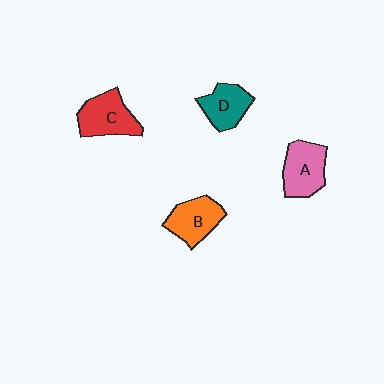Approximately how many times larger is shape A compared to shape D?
Approximately 1.2 times.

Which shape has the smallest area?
Shape D (teal).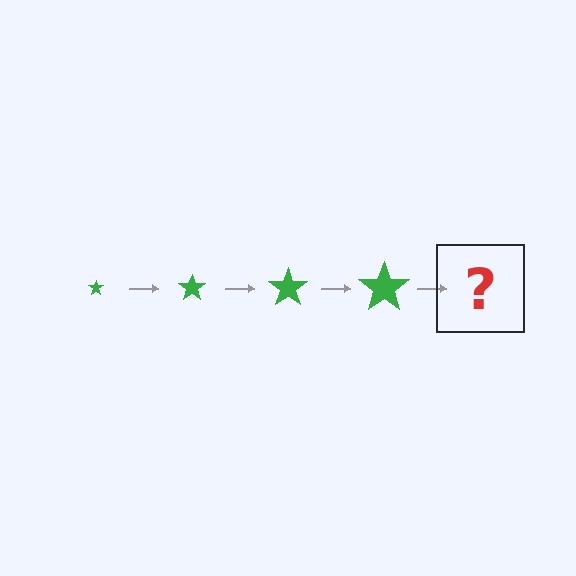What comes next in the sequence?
The next element should be a green star, larger than the previous one.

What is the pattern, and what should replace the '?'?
The pattern is that the star gets progressively larger each step. The '?' should be a green star, larger than the previous one.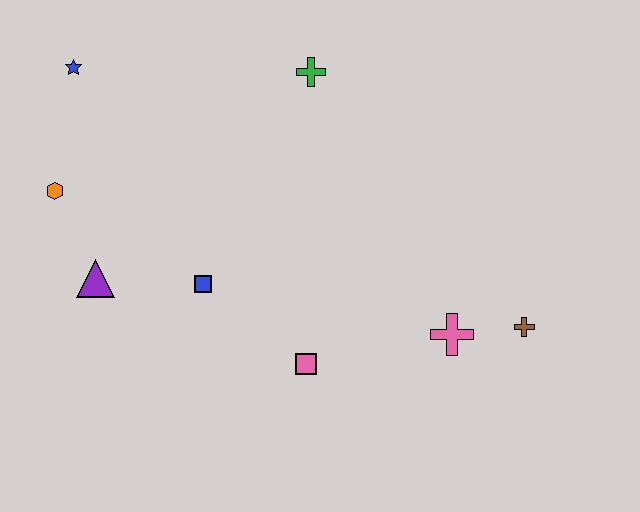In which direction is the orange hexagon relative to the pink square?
The orange hexagon is to the left of the pink square.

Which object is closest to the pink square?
The blue square is closest to the pink square.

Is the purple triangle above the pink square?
Yes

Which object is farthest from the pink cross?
The blue star is farthest from the pink cross.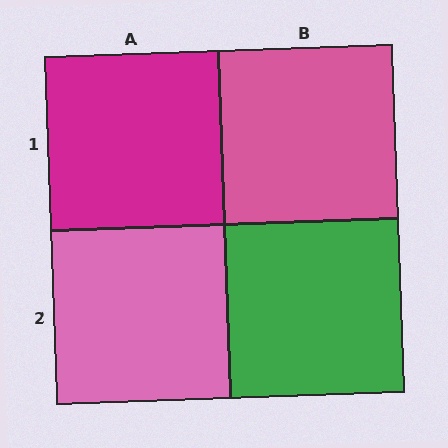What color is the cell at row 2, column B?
Green.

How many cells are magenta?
1 cell is magenta.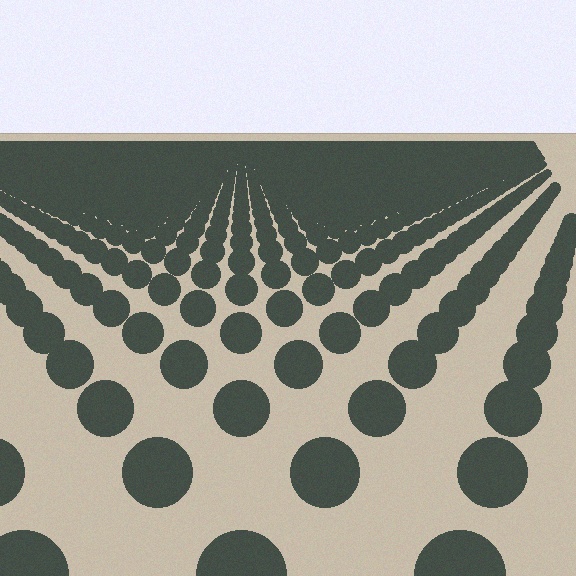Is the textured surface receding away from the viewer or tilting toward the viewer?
The surface is receding away from the viewer. Texture elements get smaller and denser toward the top.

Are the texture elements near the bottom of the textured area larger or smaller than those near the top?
Larger. Near the bottom, elements are closer to the viewer and appear at a bigger on-screen size.